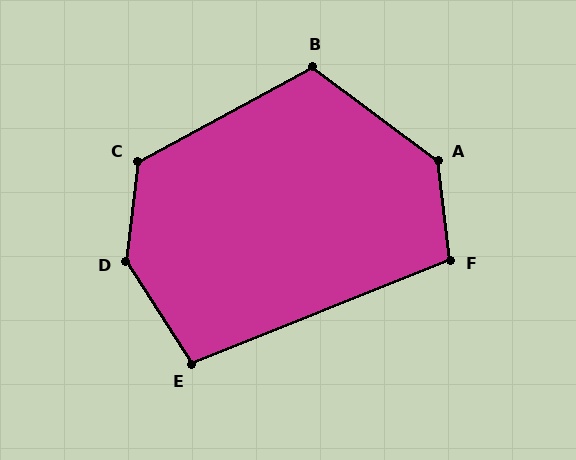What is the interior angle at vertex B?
Approximately 115 degrees (obtuse).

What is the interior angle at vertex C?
Approximately 125 degrees (obtuse).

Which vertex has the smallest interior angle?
E, at approximately 101 degrees.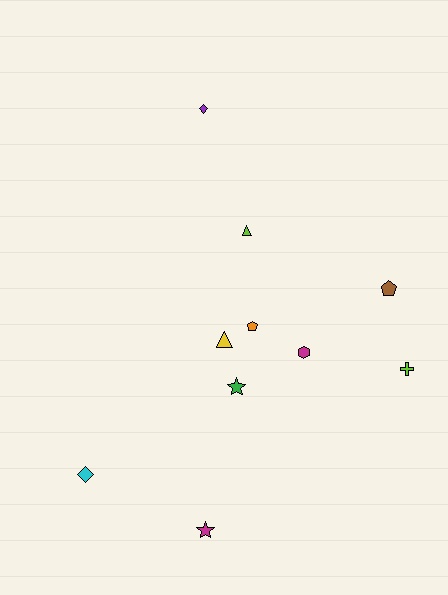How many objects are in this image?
There are 10 objects.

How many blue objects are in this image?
There are no blue objects.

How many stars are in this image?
There are 2 stars.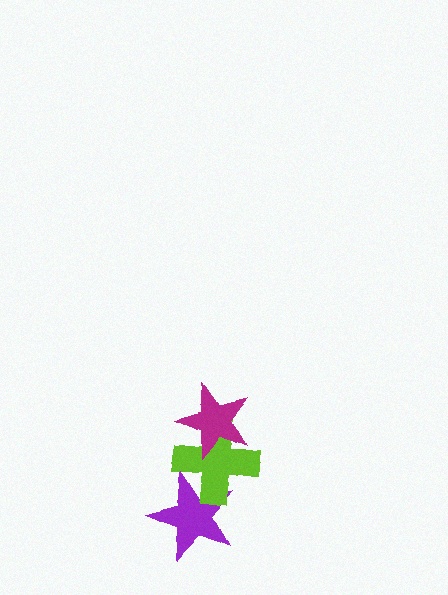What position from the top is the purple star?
The purple star is 3rd from the top.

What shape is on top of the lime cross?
The magenta star is on top of the lime cross.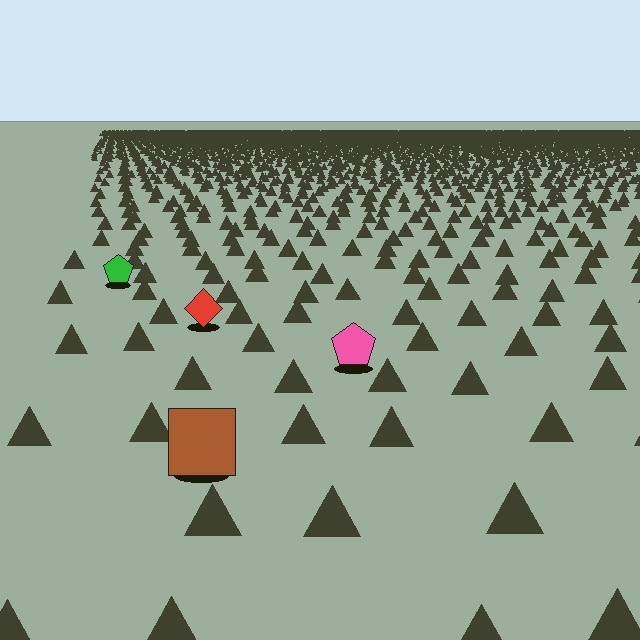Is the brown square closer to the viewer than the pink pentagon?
Yes. The brown square is closer — you can tell from the texture gradient: the ground texture is coarser near it.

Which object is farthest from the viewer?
The green pentagon is farthest from the viewer. It appears smaller and the ground texture around it is denser.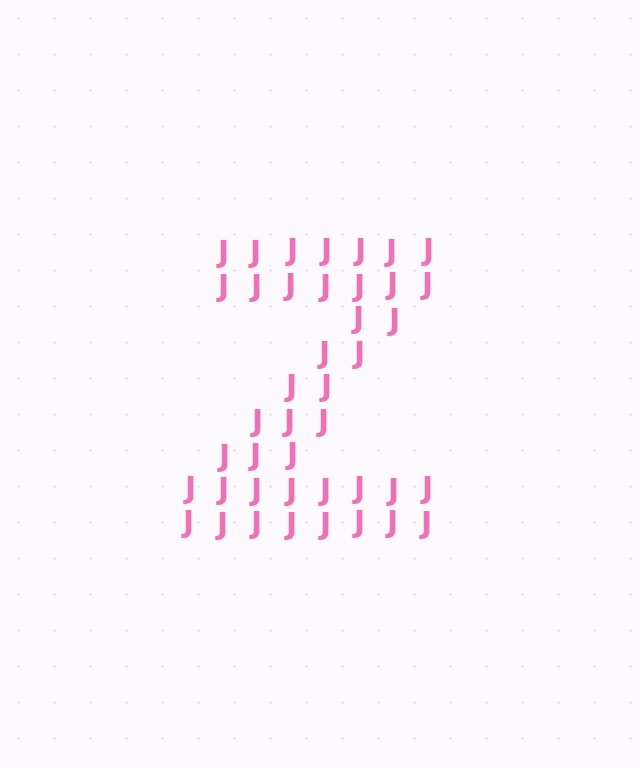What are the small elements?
The small elements are letter J's.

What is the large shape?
The large shape is the letter Z.